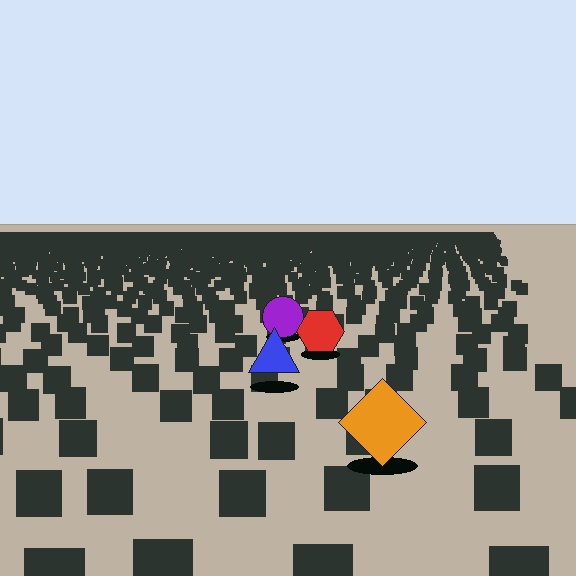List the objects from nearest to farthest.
From nearest to farthest: the orange diamond, the blue triangle, the red hexagon, the purple circle.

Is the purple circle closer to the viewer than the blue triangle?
No. The blue triangle is closer — you can tell from the texture gradient: the ground texture is coarser near it.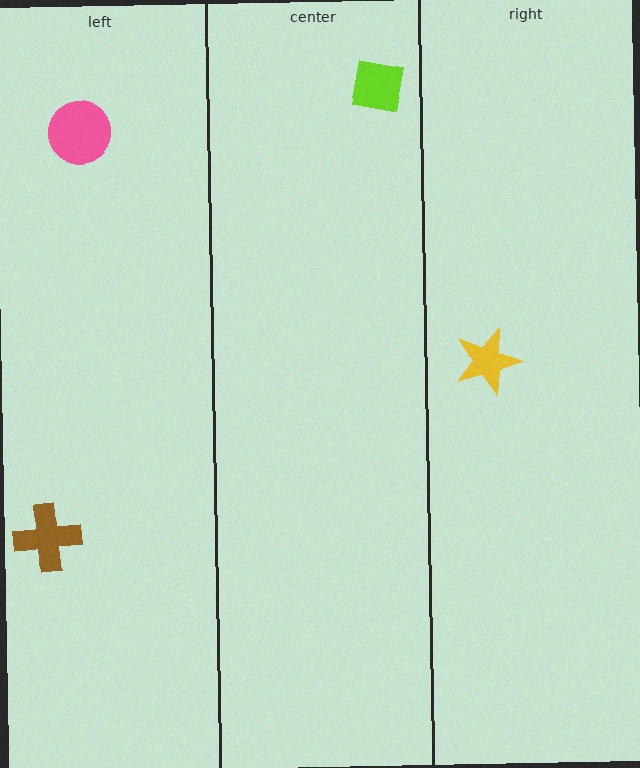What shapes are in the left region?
The pink circle, the brown cross.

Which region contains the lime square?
The center region.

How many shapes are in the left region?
2.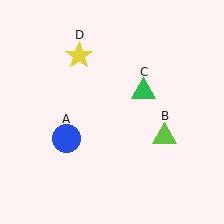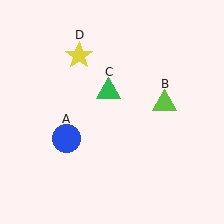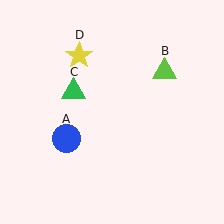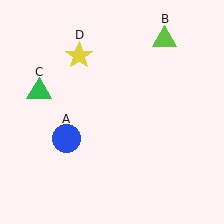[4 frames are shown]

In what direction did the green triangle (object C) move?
The green triangle (object C) moved left.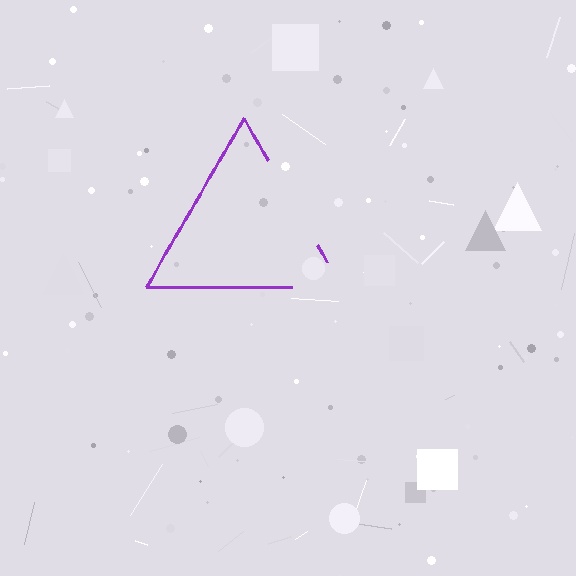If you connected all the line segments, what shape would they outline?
They would outline a triangle.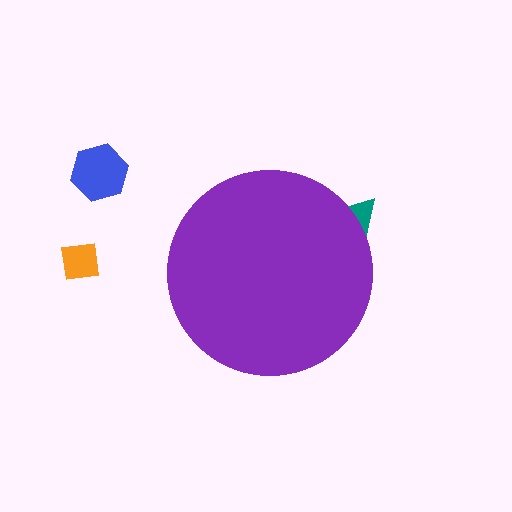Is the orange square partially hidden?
No, the orange square is fully visible.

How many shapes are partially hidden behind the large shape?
1 shape is partially hidden.